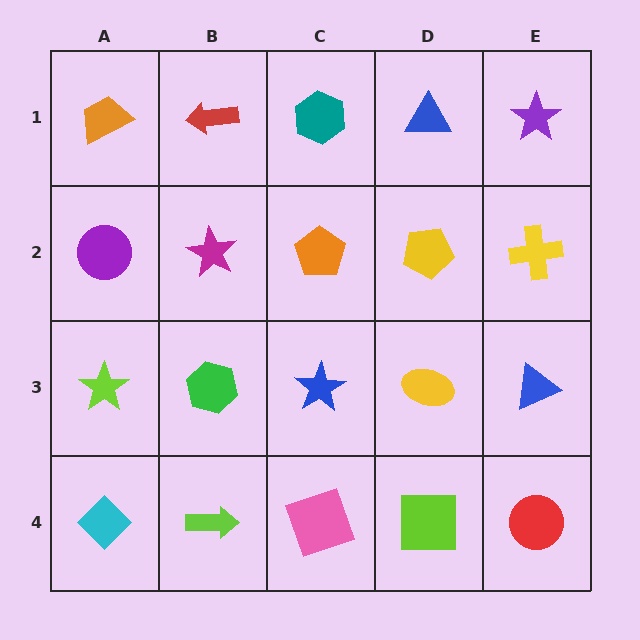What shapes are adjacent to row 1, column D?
A yellow pentagon (row 2, column D), a teal hexagon (row 1, column C), a purple star (row 1, column E).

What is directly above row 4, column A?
A lime star.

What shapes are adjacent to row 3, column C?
An orange pentagon (row 2, column C), a pink square (row 4, column C), a green hexagon (row 3, column B), a yellow ellipse (row 3, column D).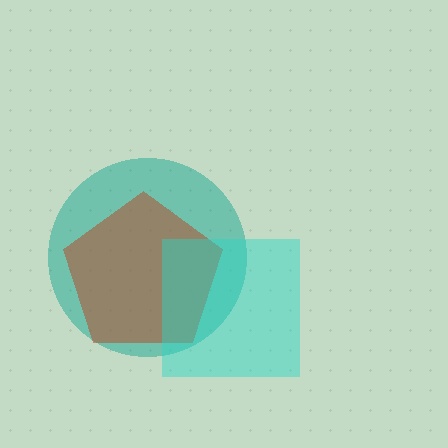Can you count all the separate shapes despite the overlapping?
Yes, there are 3 separate shapes.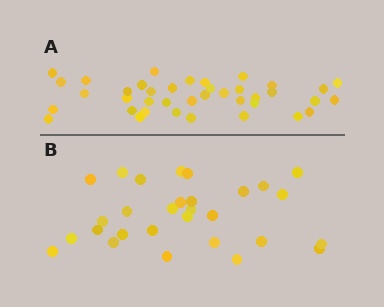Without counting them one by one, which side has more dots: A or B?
Region A (the top region) has more dots.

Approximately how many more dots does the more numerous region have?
Region A has roughly 10 or so more dots than region B.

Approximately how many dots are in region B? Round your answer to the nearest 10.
About 30 dots. (The exact count is 29, which rounds to 30.)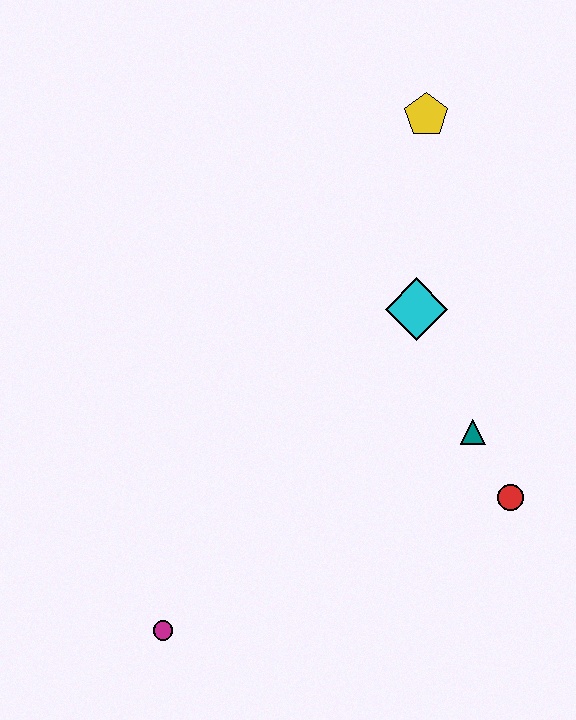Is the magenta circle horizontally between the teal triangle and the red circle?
No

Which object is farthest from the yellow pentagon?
The magenta circle is farthest from the yellow pentagon.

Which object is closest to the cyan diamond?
The teal triangle is closest to the cyan diamond.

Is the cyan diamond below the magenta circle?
No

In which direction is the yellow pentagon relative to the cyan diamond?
The yellow pentagon is above the cyan diamond.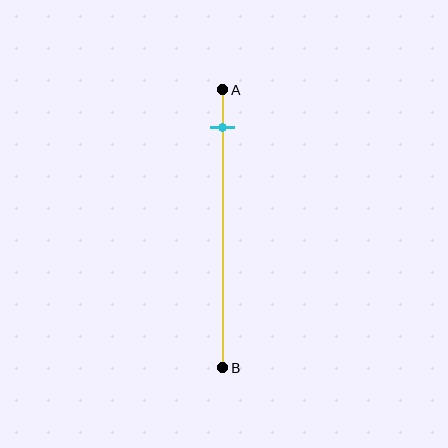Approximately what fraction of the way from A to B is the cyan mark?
The cyan mark is approximately 15% of the way from A to B.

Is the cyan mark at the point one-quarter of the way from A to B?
No, the mark is at about 15% from A, not at the 25% one-quarter point.